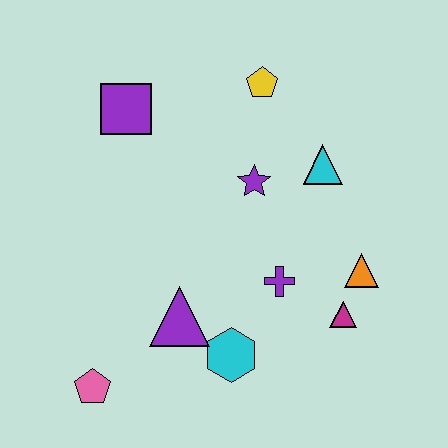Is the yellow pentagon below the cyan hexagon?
No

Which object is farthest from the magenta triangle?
The purple square is farthest from the magenta triangle.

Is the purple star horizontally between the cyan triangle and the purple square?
Yes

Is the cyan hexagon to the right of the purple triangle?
Yes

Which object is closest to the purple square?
The yellow pentagon is closest to the purple square.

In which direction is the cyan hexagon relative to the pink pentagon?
The cyan hexagon is to the right of the pink pentagon.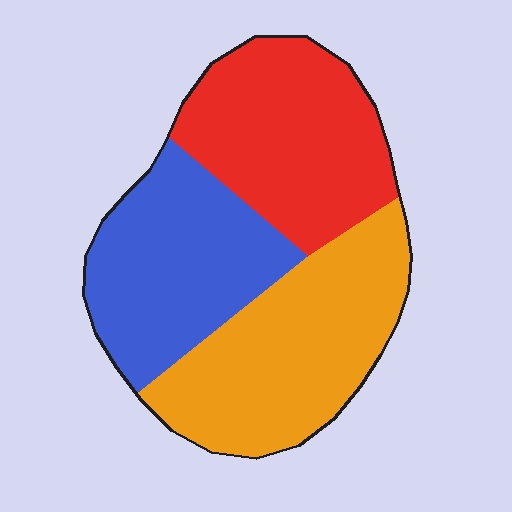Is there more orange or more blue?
Orange.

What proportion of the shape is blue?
Blue takes up about one third (1/3) of the shape.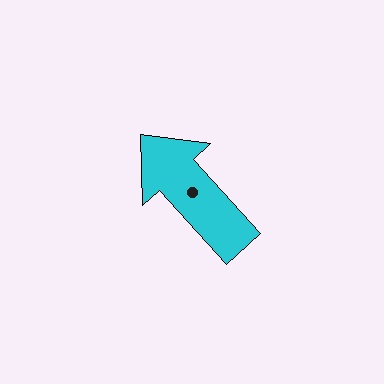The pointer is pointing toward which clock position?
Roughly 11 o'clock.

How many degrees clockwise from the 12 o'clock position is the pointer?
Approximately 318 degrees.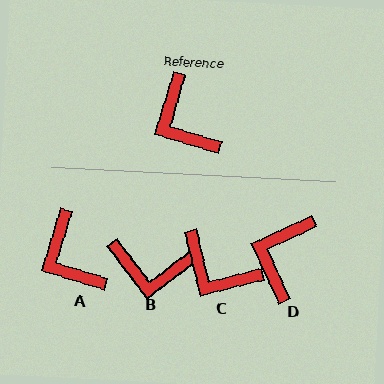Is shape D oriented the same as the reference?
No, it is off by about 48 degrees.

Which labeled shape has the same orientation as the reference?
A.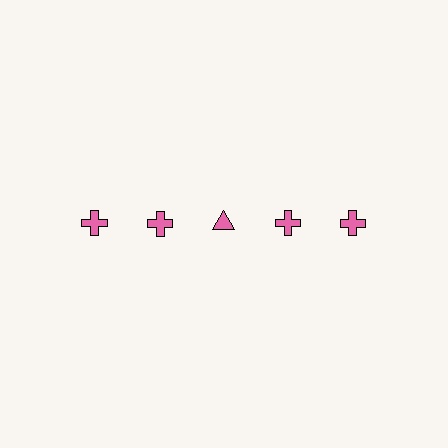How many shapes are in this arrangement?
There are 5 shapes arranged in a grid pattern.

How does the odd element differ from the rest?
It has a different shape: triangle instead of cross.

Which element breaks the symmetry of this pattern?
The pink triangle in the top row, center column breaks the symmetry. All other shapes are pink crosses.